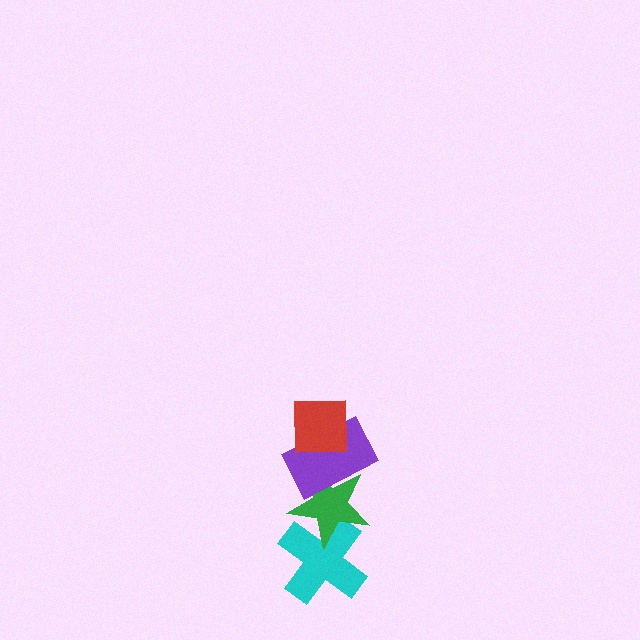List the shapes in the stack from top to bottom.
From top to bottom: the red square, the purple rectangle, the green star, the cyan cross.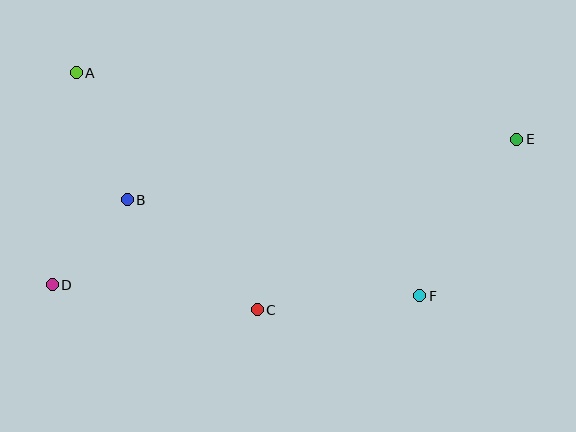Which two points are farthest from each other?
Points D and E are farthest from each other.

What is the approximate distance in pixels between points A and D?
The distance between A and D is approximately 214 pixels.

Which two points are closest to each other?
Points B and D are closest to each other.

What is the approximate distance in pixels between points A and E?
The distance between A and E is approximately 445 pixels.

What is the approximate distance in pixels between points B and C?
The distance between B and C is approximately 170 pixels.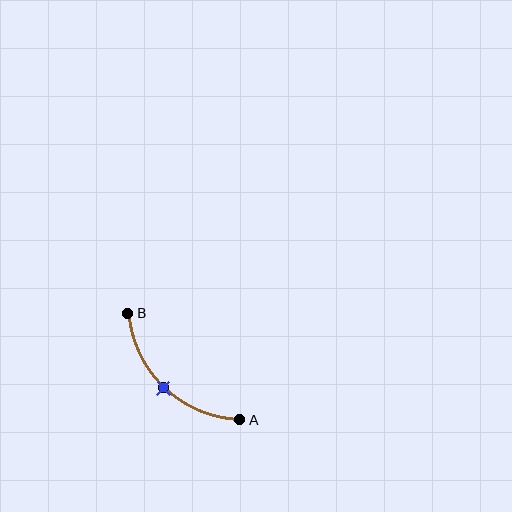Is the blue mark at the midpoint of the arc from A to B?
Yes. The blue mark lies on the arc at equal arc-length from both A and B — it is the arc midpoint.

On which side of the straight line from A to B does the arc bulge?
The arc bulges below and to the left of the straight line connecting A and B.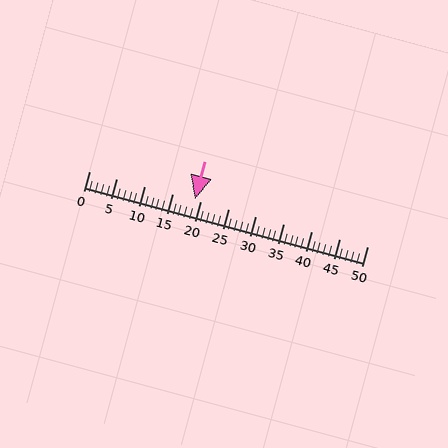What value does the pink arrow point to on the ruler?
The pink arrow points to approximately 19.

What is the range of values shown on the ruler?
The ruler shows values from 0 to 50.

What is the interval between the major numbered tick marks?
The major tick marks are spaced 5 units apart.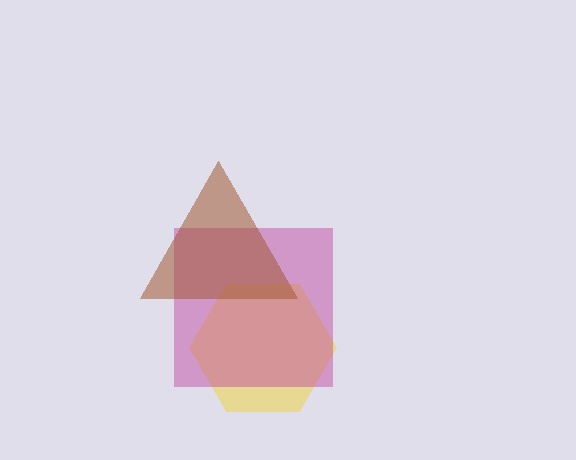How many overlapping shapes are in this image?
There are 3 overlapping shapes in the image.